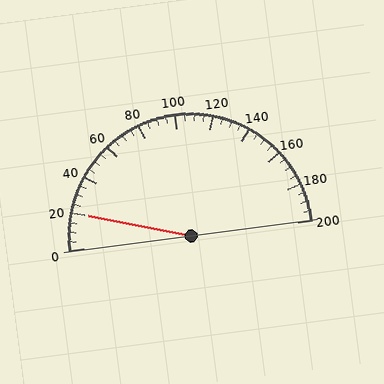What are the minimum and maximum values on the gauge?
The gauge ranges from 0 to 200.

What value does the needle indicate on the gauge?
The needle indicates approximately 20.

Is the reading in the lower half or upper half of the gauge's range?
The reading is in the lower half of the range (0 to 200).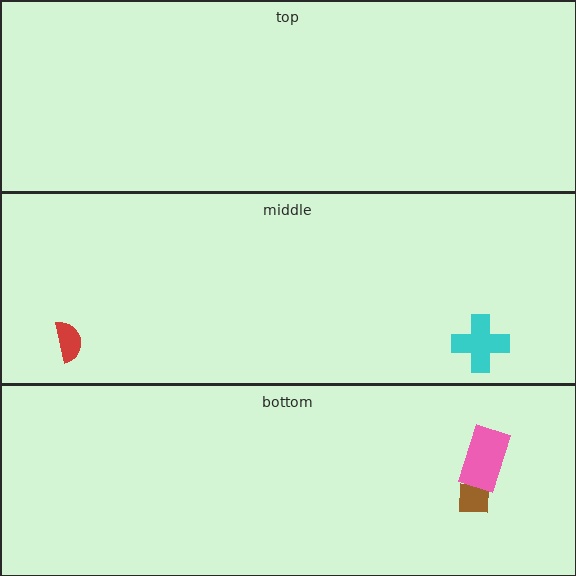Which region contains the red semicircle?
The middle region.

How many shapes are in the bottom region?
2.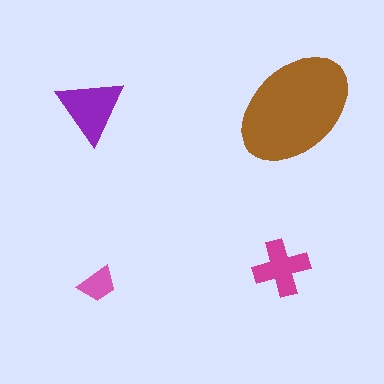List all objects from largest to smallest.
The brown ellipse, the purple triangle, the magenta cross, the pink trapezoid.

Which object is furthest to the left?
The purple triangle is leftmost.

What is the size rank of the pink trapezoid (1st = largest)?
4th.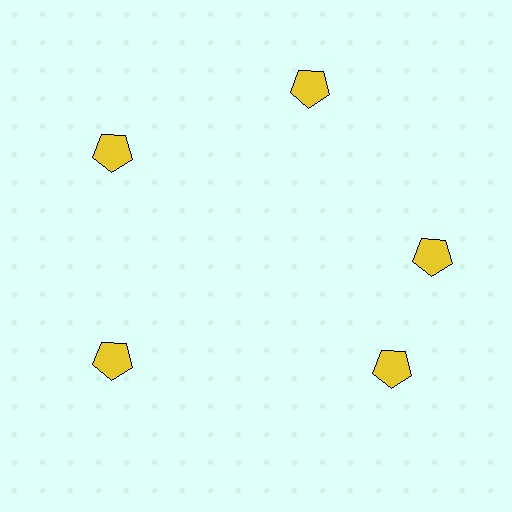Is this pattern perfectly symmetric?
No. The 5 yellow pentagons are arranged in a ring, but one element near the 5 o'clock position is rotated out of alignment along the ring, breaking the 5-fold rotational symmetry.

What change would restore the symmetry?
The symmetry would be restored by rotating it back into even spacing with its neighbors so that all 5 pentagons sit at equal angles and equal distance from the center.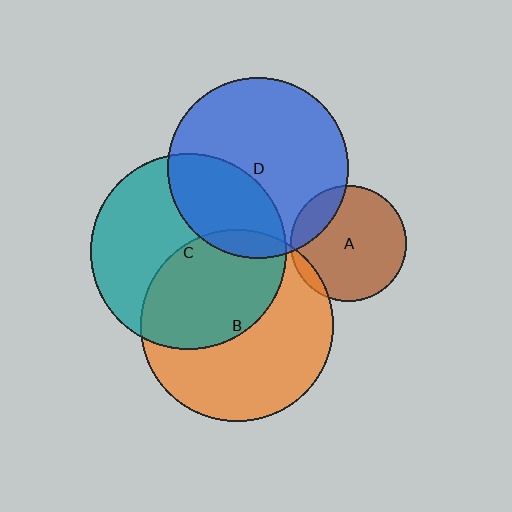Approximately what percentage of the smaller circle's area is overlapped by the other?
Approximately 5%.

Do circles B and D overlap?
Yes.